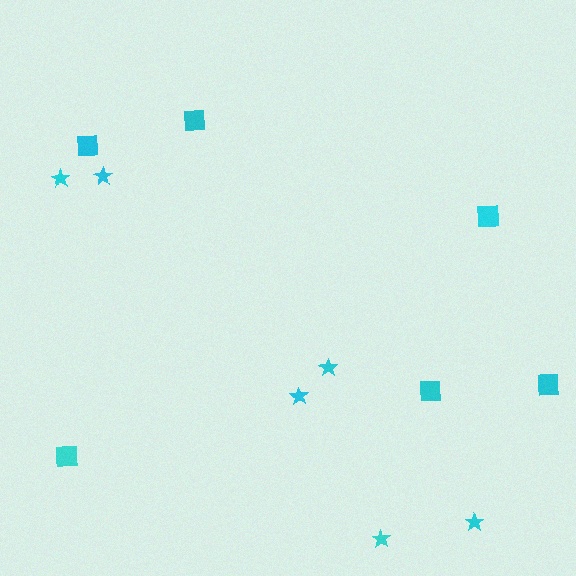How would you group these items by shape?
There are 2 groups: one group of squares (6) and one group of stars (6).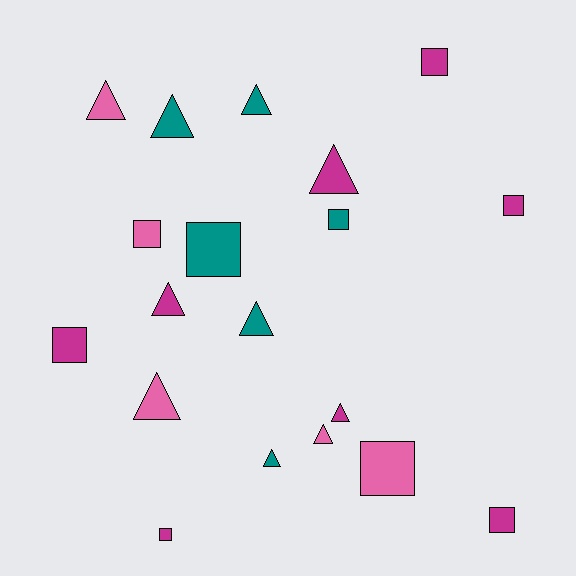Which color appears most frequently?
Magenta, with 8 objects.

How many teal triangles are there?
There are 4 teal triangles.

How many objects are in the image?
There are 19 objects.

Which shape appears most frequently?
Triangle, with 10 objects.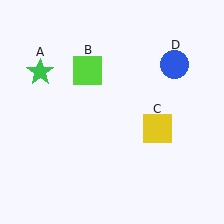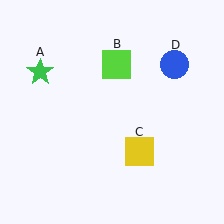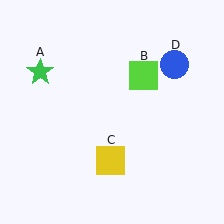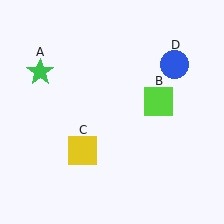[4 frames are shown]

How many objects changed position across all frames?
2 objects changed position: lime square (object B), yellow square (object C).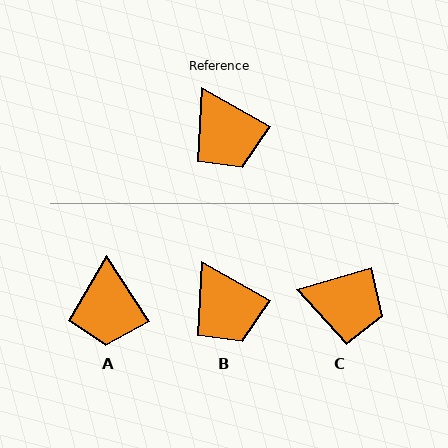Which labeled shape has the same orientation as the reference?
B.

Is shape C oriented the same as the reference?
No, it is off by about 46 degrees.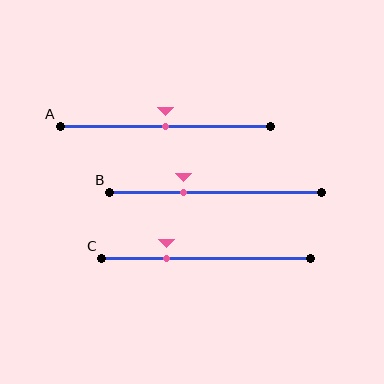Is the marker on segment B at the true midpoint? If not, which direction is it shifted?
No, the marker on segment B is shifted to the left by about 15% of the segment length.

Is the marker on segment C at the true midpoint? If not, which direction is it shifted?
No, the marker on segment C is shifted to the left by about 19% of the segment length.